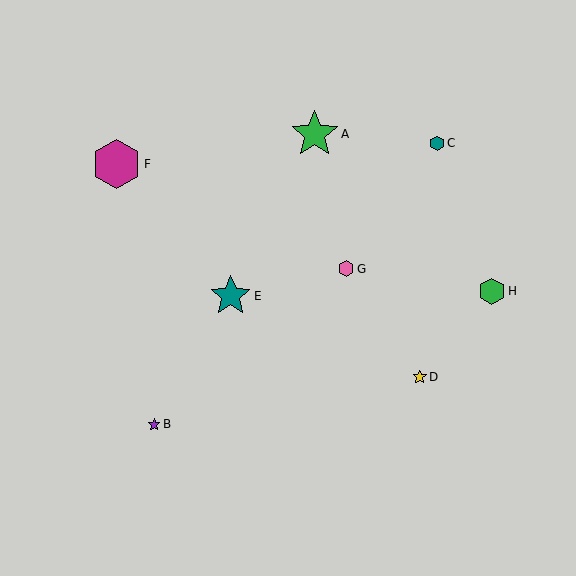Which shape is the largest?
The magenta hexagon (labeled F) is the largest.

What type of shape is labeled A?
Shape A is a green star.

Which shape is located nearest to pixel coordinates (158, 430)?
The purple star (labeled B) at (154, 424) is nearest to that location.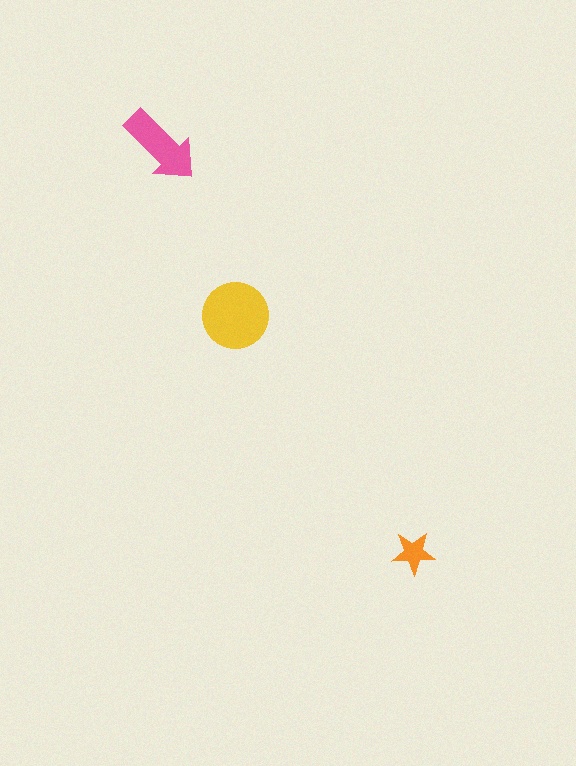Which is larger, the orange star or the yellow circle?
The yellow circle.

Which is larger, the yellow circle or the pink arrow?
The yellow circle.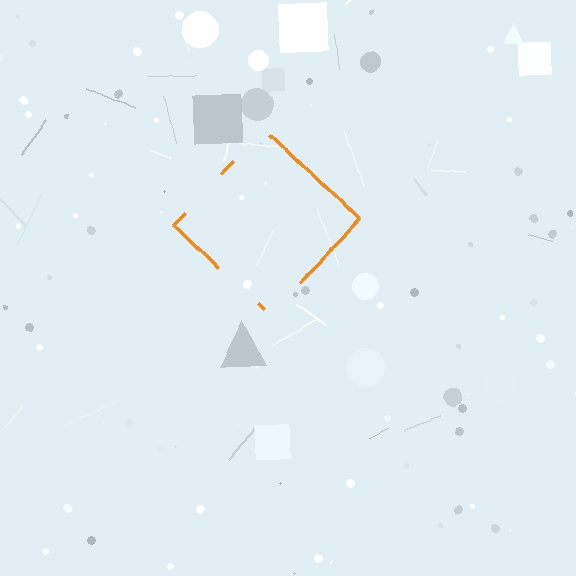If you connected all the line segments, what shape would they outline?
They would outline a diamond.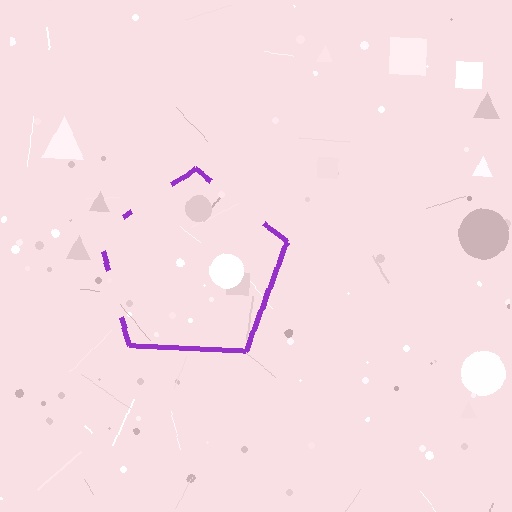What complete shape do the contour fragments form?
The contour fragments form a pentagon.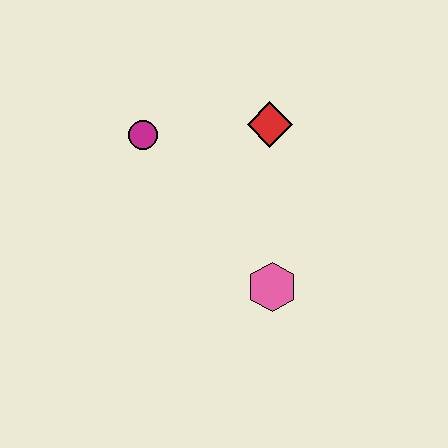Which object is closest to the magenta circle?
The red diamond is closest to the magenta circle.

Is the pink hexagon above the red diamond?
No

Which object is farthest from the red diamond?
The pink hexagon is farthest from the red diamond.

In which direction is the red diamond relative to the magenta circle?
The red diamond is to the right of the magenta circle.